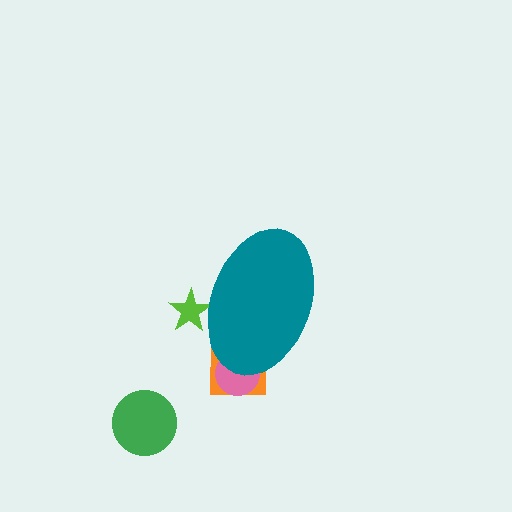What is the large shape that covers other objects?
A teal ellipse.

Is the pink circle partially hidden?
Yes, the pink circle is partially hidden behind the teal ellipse.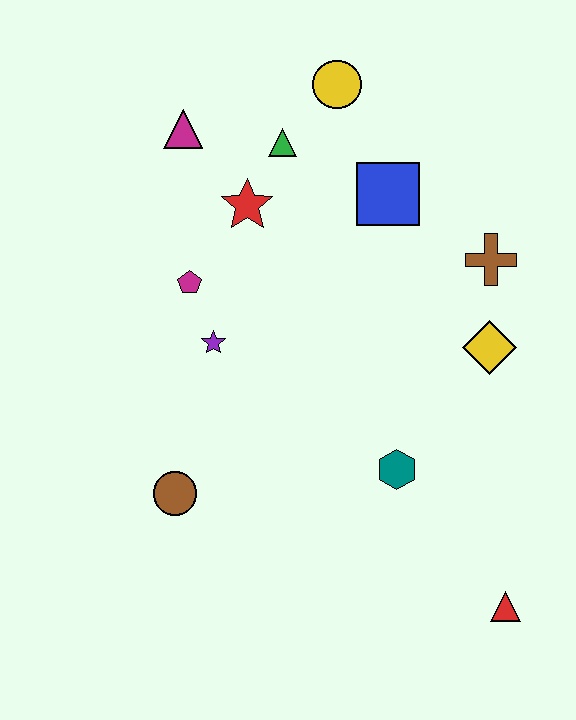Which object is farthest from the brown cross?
The brown circle is farthest from the brown cross.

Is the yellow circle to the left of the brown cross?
Yes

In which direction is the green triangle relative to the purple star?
The green triangle is above the purple star.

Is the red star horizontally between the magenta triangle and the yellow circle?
Yes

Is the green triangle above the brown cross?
Yes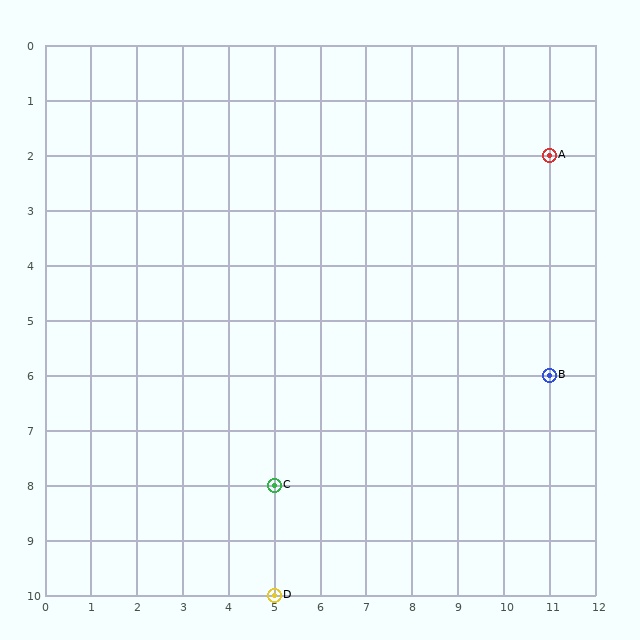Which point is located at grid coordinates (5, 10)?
Point D is at (5, 10).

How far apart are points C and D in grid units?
Points C and D are 2 rows apart.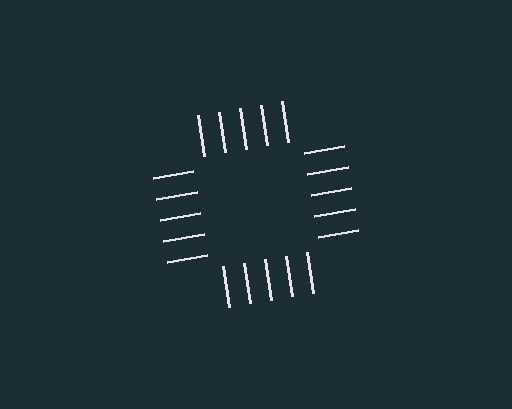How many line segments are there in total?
20 — 5 along each of the 4 edges.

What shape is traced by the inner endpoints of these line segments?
An illusory square — the line segments terminate on its edges but no continuous stroke is drawn.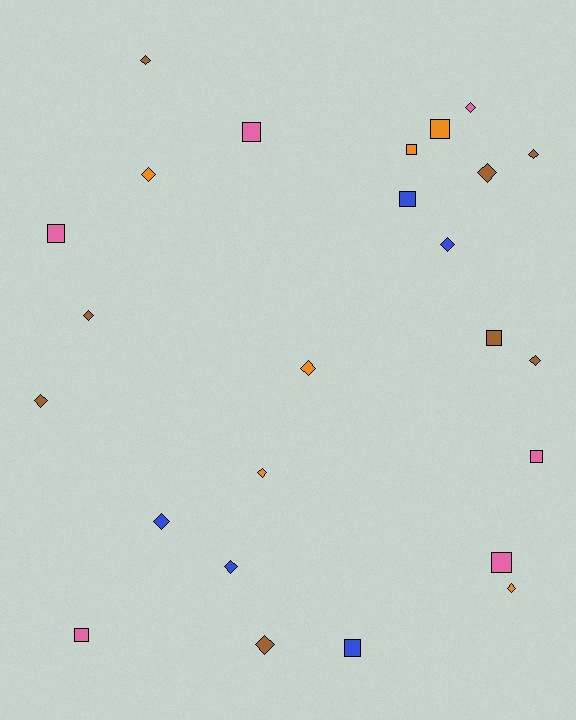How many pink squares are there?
There are 5 pink squares.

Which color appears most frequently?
Brown, with 8 objects.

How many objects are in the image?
There are 25 objects.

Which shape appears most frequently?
Diamond, with 15 objects.